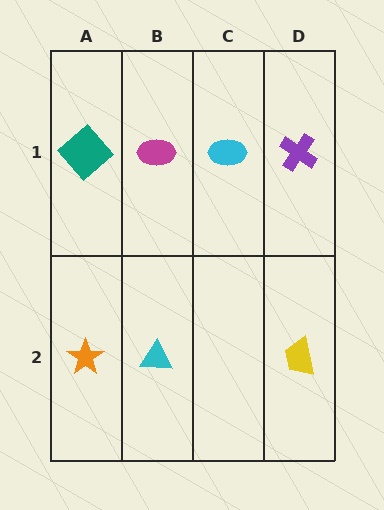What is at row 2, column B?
A cyan triangle.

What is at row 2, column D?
A yellow trapezoid.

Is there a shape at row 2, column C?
No, that cell is empty.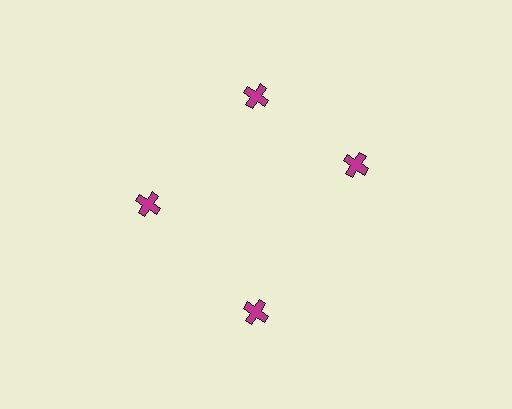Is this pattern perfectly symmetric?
No. The 4 magenta crosses are arranged in a ring, but one element near the 3 o'clock position is rotated out of alignment along the ring, breaking the 4-fold rotational symmetry.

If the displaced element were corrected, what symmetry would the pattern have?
It would have 4-fold rotational symmetry — the pattern would map onto itself every 90 degrees.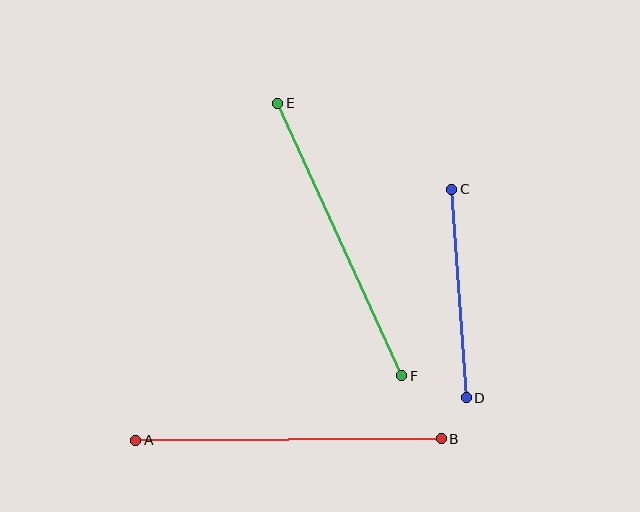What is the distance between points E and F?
The distance is approximately 299 pixels.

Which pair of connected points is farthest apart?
Points A and B are farthest apart.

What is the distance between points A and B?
The distance is approximately 305 pixels.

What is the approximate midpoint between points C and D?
The midpoint is at approximately (459, 294) pixels.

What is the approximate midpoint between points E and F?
The midpoint is at approximately (340, 240) pixels.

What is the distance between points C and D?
The distance is approximately 209 pixels.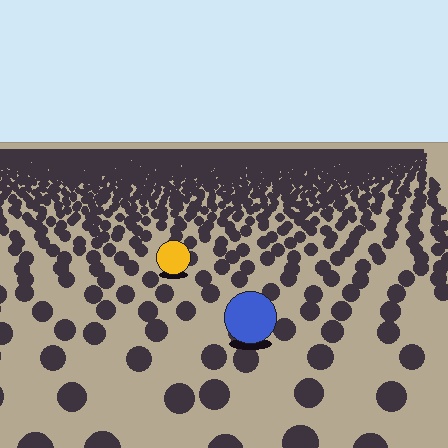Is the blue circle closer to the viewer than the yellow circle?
Yes. The blue circle is closer — you can tell from the texture gradient: the ground texture is coarser near it.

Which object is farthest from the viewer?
The yellow circle is farthest from the viewer. It appears smaller and the ground texture around it is denser.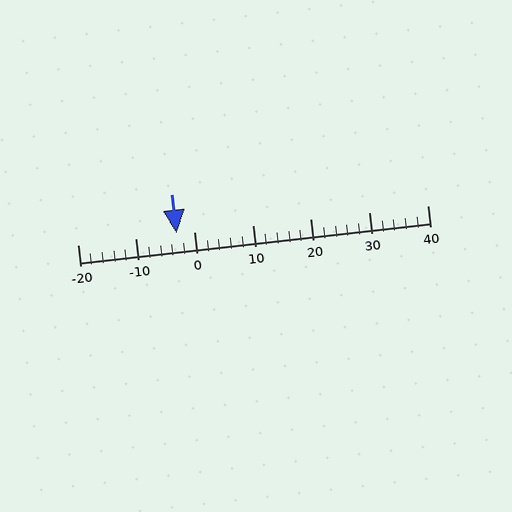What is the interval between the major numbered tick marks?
The major tick marks are spaced 10 units apart.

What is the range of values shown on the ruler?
The ruler shows values from -20 to 40.